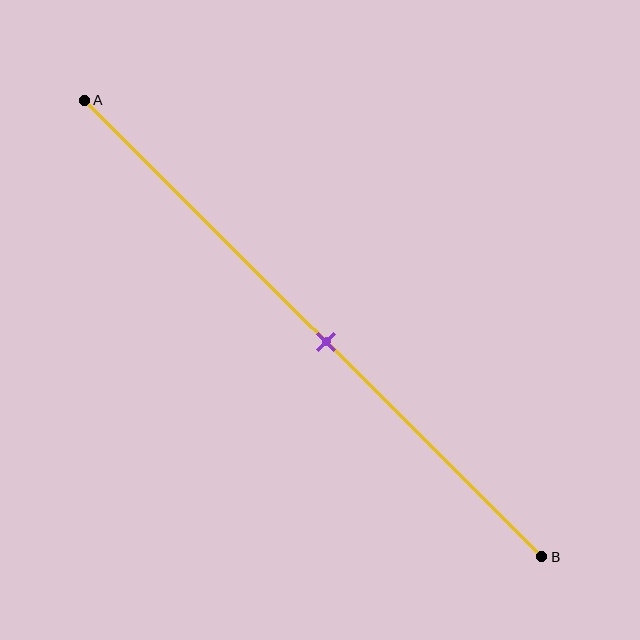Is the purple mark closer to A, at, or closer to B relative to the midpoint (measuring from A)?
The purple mark is approximately at the midpoint of segment AB.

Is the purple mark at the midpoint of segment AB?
Yes, the mark is approximately at the midpoint.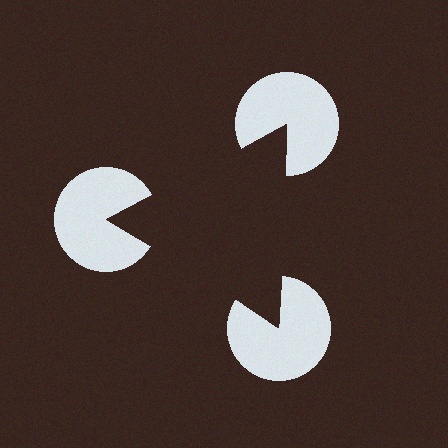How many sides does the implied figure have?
3 sides.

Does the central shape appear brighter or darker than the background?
It typically appears slightly darker than the background, even though no actual brightness change is drawn.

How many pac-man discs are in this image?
There are 3 — one at each vertex of the illusory triangle.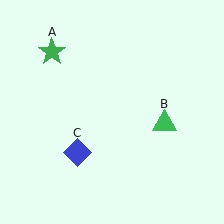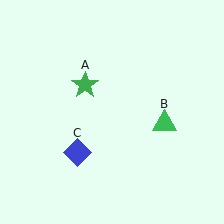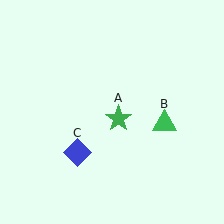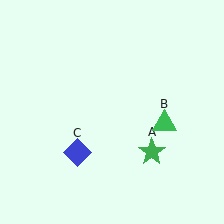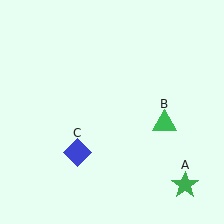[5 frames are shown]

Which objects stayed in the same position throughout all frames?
Green triangle (object B) and blue diamond (object C) remained stationary.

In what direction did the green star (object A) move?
The green star (object A) moved down and to the right.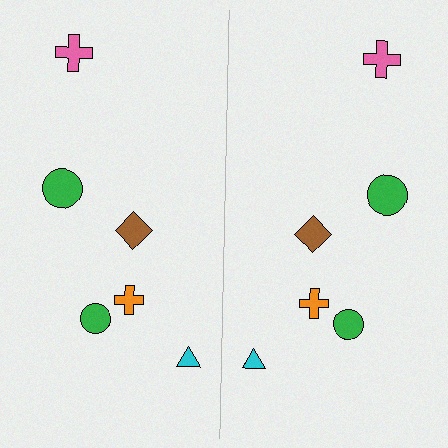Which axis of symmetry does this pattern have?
The pattern has a vertical axis of symmetry running through the center of the image.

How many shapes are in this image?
There are 12 shapes in this image.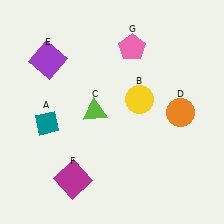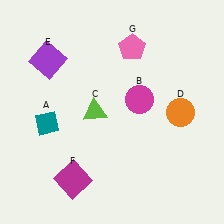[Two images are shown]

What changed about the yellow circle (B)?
In Image 1, B is yellow. In Image 2, it changed to magenta.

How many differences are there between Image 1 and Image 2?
There is 1 difference between the two images.